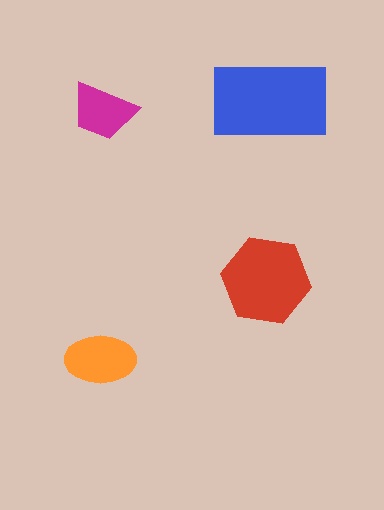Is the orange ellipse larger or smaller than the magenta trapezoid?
Larger.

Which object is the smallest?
The magenta trapezoid.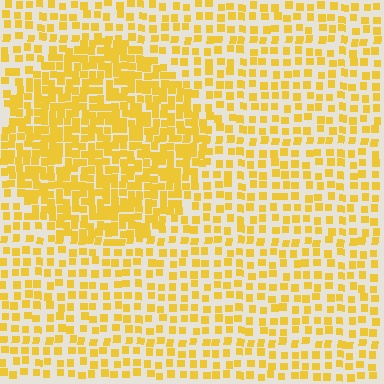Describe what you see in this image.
The image contains small yellow elements arranged at two different densities. A circle-shaped region is visible where the elements are more densely packed than the surrounding area.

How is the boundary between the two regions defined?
The boundary is defined by a change in element density (approximately 2.0x ratio). All elements are the same color, size, and shape.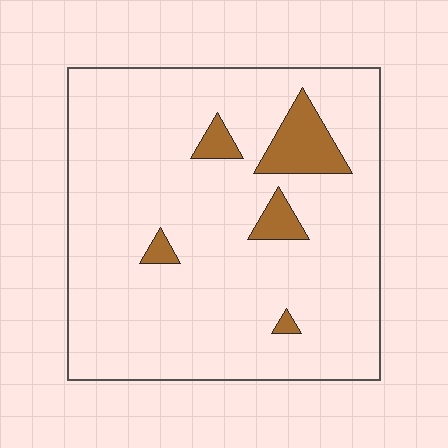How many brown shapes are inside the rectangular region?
5.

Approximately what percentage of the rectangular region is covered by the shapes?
Approximately 10%.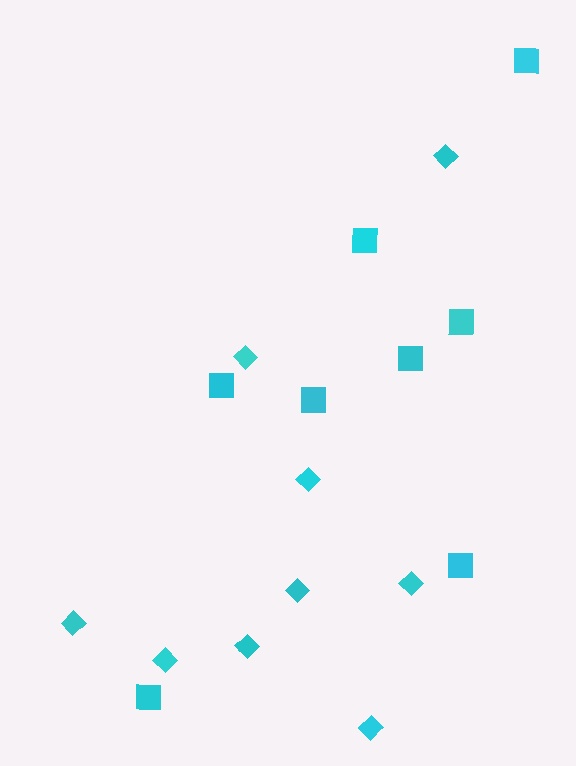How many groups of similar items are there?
There are 2 groups: one group of squares (8) and one group of diamonds (9).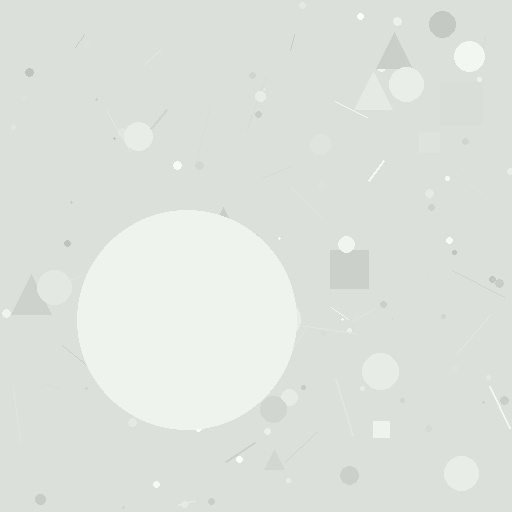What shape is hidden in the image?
A circle is hidden in the image.